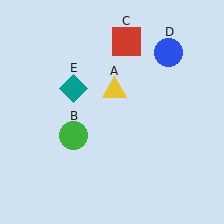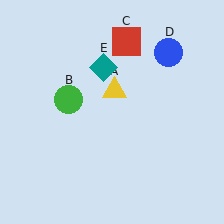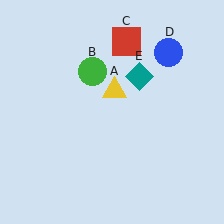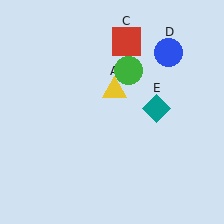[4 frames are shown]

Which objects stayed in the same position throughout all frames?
Yellow triangle (object A) and red square (object C) and blue circle (object D) remained stationary.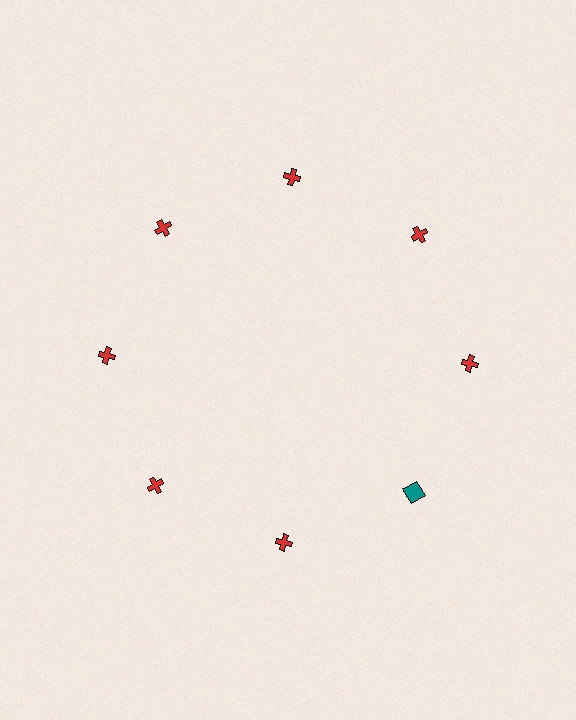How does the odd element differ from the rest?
It differs in both color (teal instead of red) and shape (square instead of cross).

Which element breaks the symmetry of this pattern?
The teal square at roughly the 4 o'clock position breaks the symmetry. All other shapes are red crosses.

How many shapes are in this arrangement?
There are 8 shapes arranged in a ring pattern.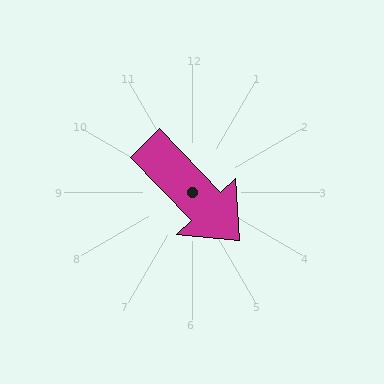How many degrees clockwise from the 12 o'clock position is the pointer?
Approximately 136 degrees.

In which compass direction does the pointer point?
Southeast.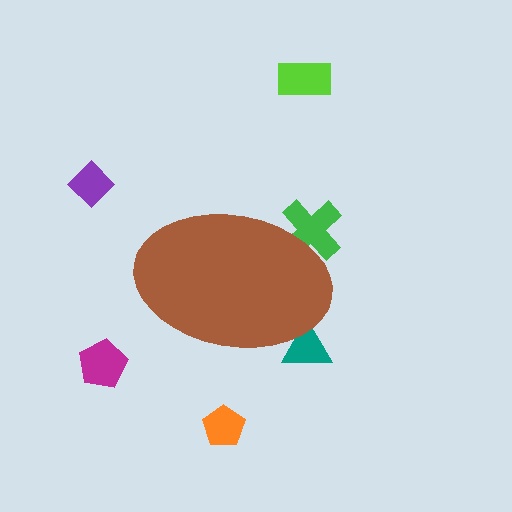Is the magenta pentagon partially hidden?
No, the magenta pentagon is fully visible.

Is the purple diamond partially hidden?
No, the purple diamond is fully visible.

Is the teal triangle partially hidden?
Yes, the teal triangle is partially hidden behind the brown ellipse.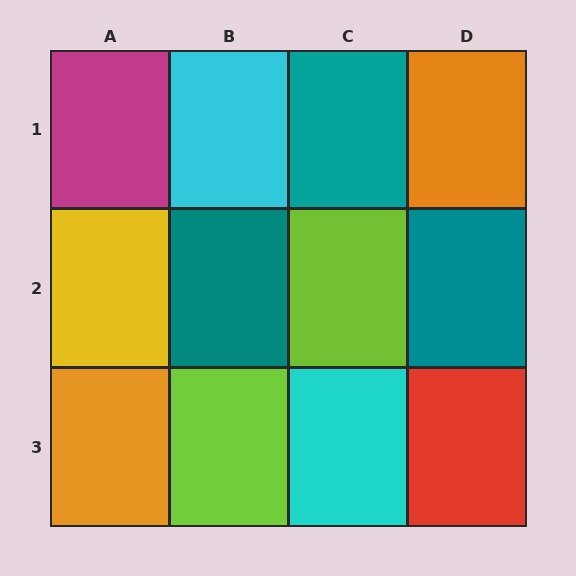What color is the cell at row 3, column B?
Lime.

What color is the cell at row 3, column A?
Orange.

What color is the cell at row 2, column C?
Lime.